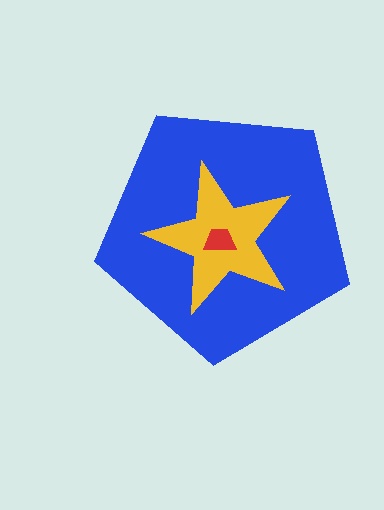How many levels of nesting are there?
3.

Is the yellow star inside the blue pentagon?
Yes.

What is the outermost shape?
The blue pentagon.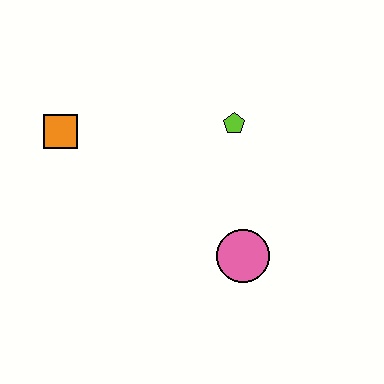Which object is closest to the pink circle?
The lime pentagon is closest to the pink circle.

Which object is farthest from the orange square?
The pink circle is farthest from the orange square.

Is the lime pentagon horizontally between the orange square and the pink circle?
Yes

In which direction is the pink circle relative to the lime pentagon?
The pink circle is below the lime pentagon.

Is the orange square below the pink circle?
No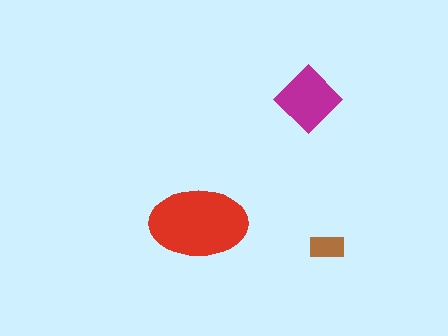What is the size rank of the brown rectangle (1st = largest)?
3rd.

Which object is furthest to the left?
The red ellipse is leftmost.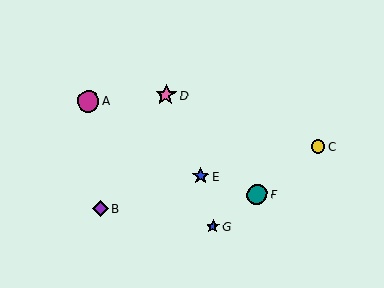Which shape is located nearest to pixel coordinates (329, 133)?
The yellow circle (labeled C) at (318, 147) is nearest to that location.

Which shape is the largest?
The magenta circle (labeled A) is the largest.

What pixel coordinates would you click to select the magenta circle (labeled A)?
Click at (88, 101) to select the magenta circle A.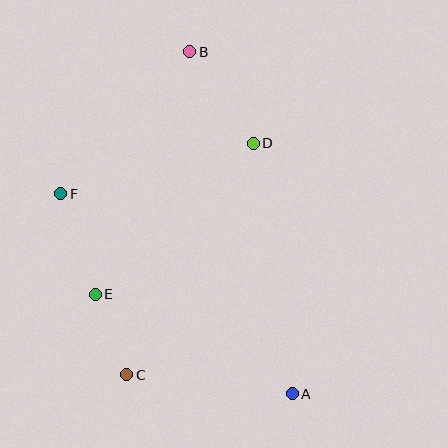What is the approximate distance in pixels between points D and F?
The distance between D and F is approximately 199 pixels.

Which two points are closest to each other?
Points C and E are closest to each other.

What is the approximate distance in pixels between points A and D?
The distance between A and D is approximately 254 pixels.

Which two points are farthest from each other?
Points A and B are farthest from each other.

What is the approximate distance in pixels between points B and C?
The distance between B and C is approximately 329 pixels.